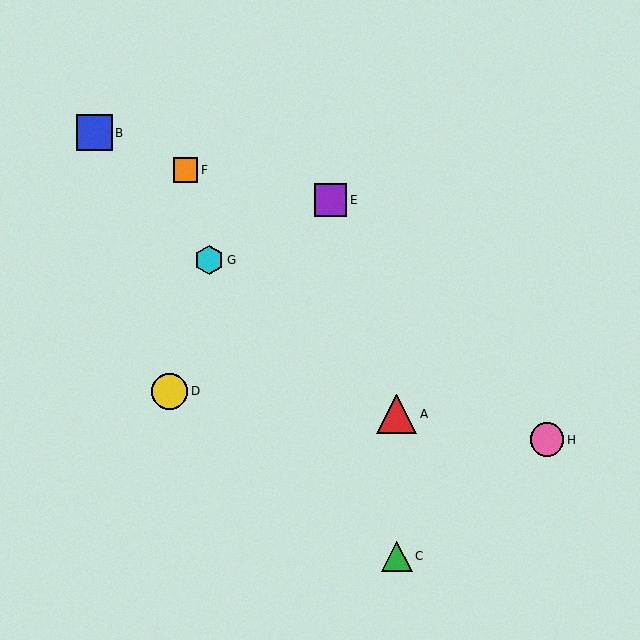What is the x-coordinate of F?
Object F is at x≈186.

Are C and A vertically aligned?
Yes, both are at x≈397.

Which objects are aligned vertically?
Objects A, C are aligned vertically.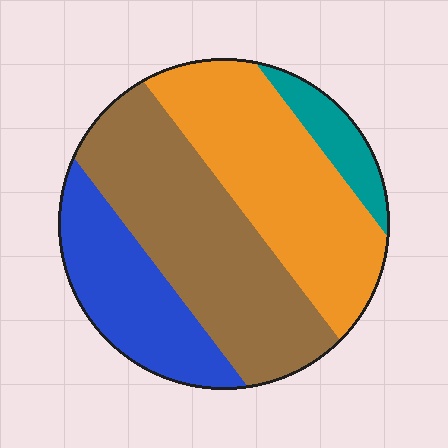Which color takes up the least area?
Teal, at roughly 10%.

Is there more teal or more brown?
Brown.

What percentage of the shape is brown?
Brown takes up about three eighths (3/8) of the shape.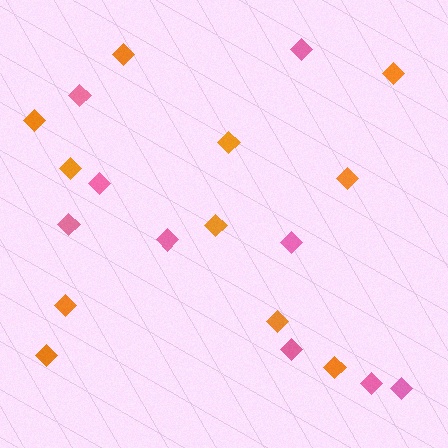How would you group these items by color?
There are 2 groups: one group of orange diamonds (11) and one group of pink diamonds (9).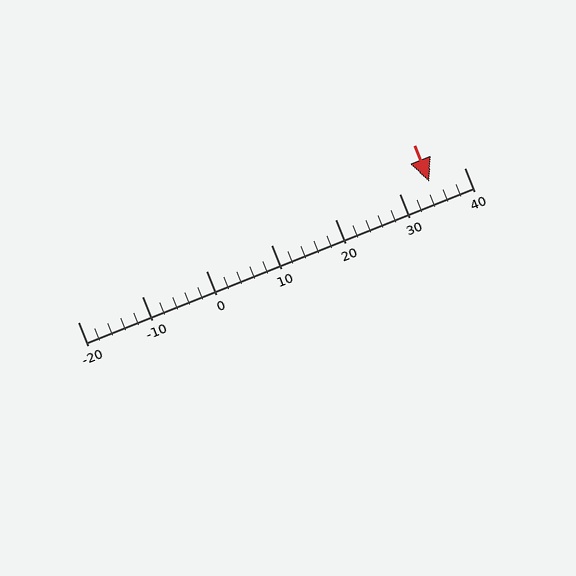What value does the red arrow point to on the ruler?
The red arrow points to approximately 35.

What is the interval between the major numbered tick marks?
The major tick marks are spaced 10 units apart.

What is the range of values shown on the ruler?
The ruler shows values from -20 to 40.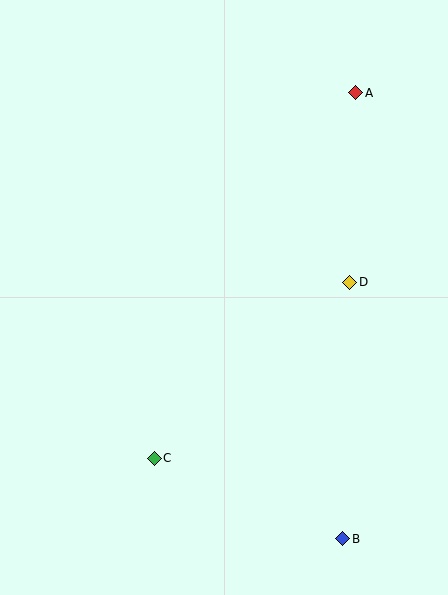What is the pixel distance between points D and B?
The distance between D and B is 256 pixels.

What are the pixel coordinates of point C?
Point C is at (154, 458).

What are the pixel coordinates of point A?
Point A is at (356, 93).